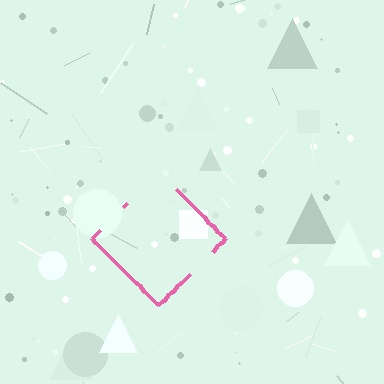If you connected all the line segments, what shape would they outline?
They would outline a diamond.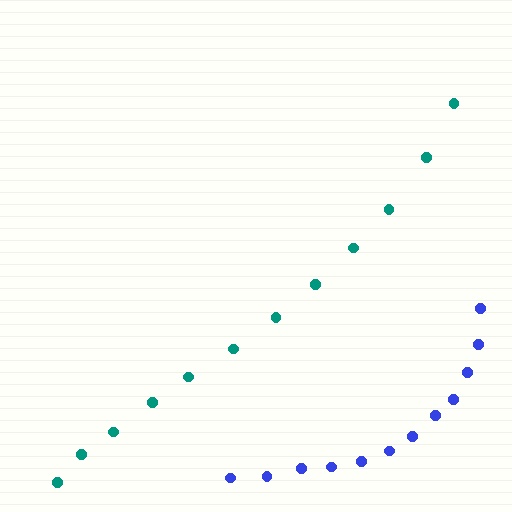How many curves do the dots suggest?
There are 2 distinct paths.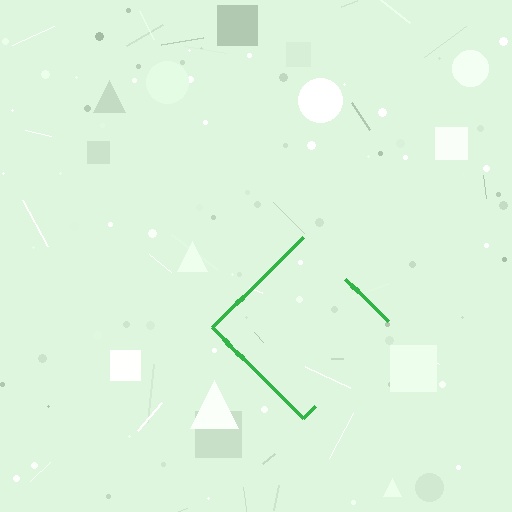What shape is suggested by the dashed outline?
The dashed outline suggests a diamond.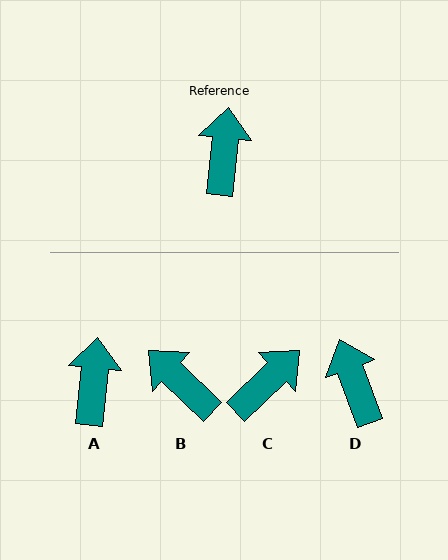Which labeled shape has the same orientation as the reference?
A.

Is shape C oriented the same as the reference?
No, it is off by about 40 degrees.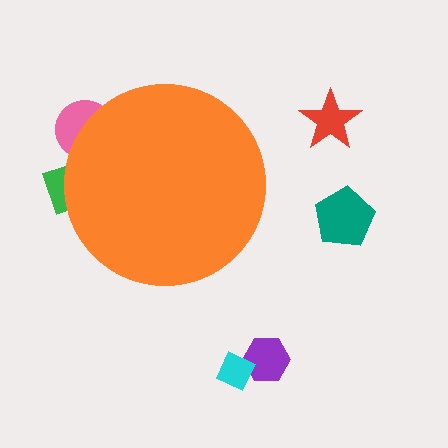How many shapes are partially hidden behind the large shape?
2 shapes are partially hidden.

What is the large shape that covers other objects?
An orange circle.